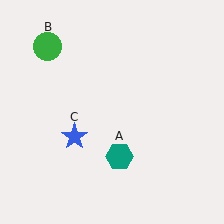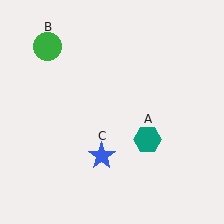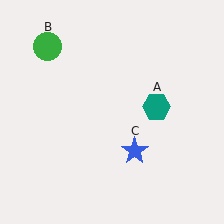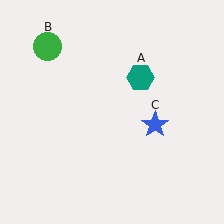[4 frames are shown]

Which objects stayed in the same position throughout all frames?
Green circle (object B) remained stationary.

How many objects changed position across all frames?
2 objects changed position: teal hexagon (object A), blue star (object C).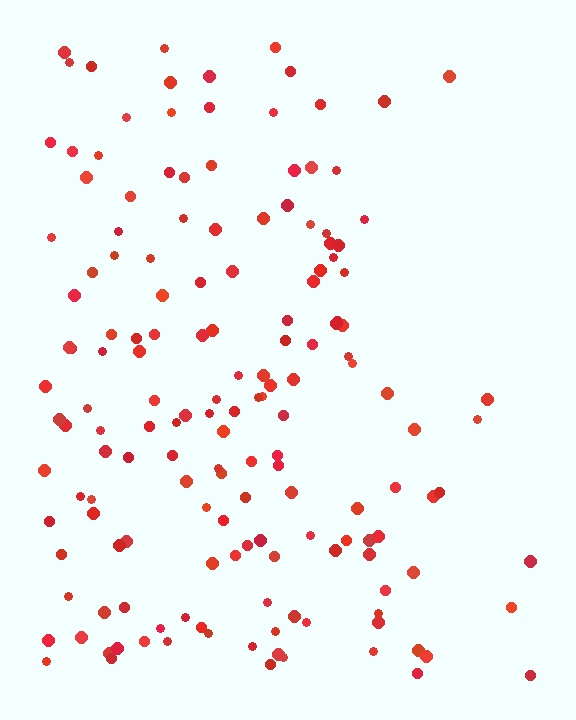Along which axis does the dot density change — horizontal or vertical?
Horizontal.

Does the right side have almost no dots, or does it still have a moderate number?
Still a moderate number, just noticeably fewer than the left.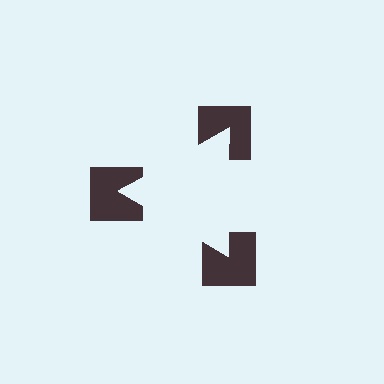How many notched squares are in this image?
There are 3 — one at each vertex of the illusory triangle.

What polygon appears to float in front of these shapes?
An illusory triangle — its edges are inferred from the aligned wedge cuts in the notched squares, not physically drawn.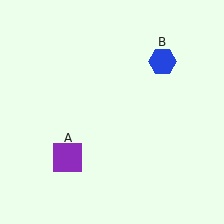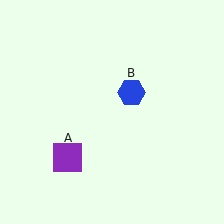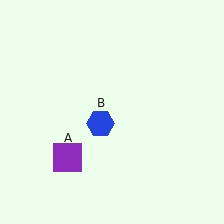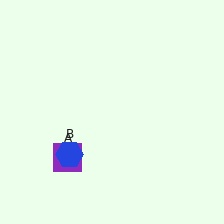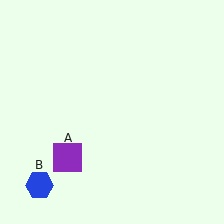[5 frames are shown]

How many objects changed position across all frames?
1 object changed position: blue hexagon (object B).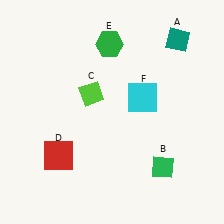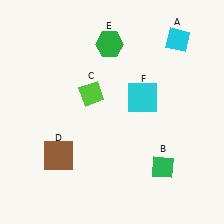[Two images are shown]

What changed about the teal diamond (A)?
In Image 1, A is teal. In Image 2, it changed to cyan.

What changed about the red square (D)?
In Image 1, D is red. In Image 2, it changed to brown.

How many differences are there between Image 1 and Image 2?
There are 2 differences between the two images.